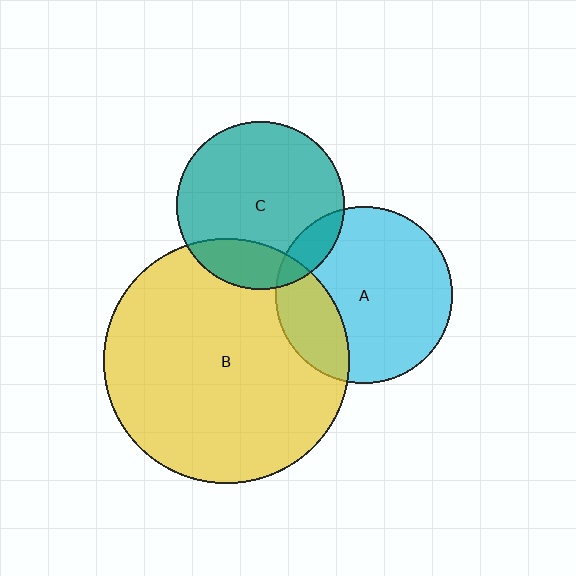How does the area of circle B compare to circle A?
Approximately 1.9 times.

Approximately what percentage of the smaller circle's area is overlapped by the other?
Approximately 10%.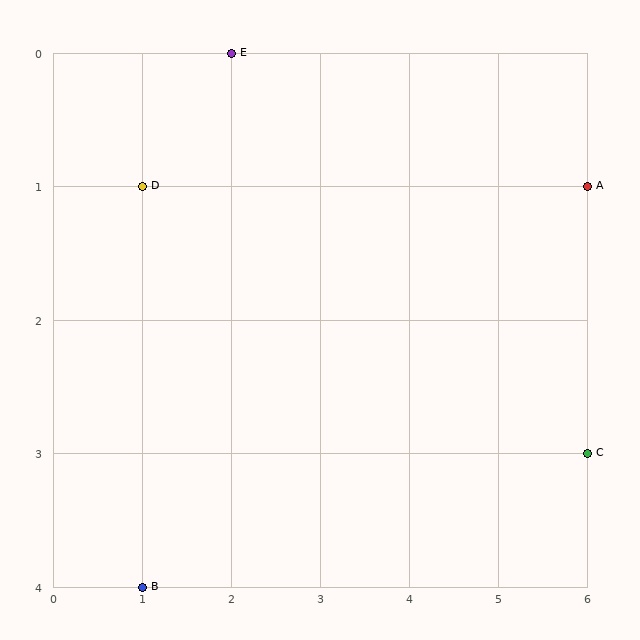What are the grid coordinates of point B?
Point B is at grid coordinates (1, 4).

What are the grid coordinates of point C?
Point C is at grid coordinates (6, 3).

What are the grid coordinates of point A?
Point A is at grid coordinates (6, 1).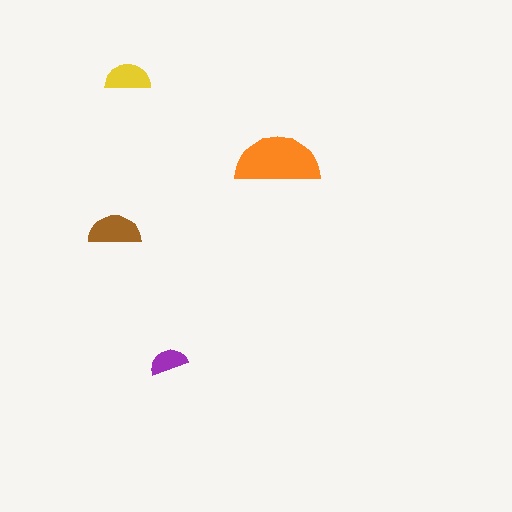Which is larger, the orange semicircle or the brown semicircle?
The orange one.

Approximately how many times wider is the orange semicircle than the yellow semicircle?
About 2 times wider.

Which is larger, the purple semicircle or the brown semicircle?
The brown one.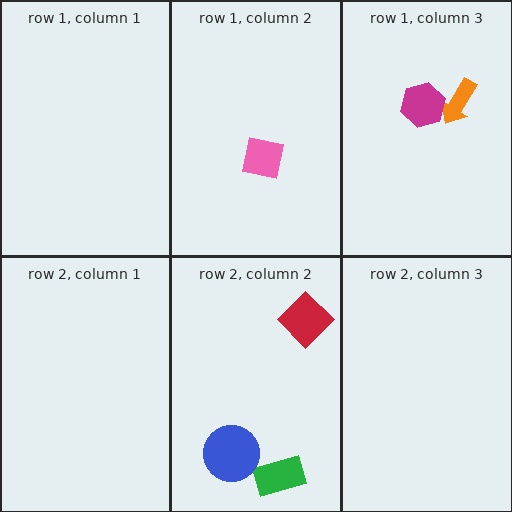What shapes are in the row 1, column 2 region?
The pink square.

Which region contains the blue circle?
The row 2, column 2 region.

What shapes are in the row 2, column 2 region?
The green rectangle, the red diamond, the blue circle.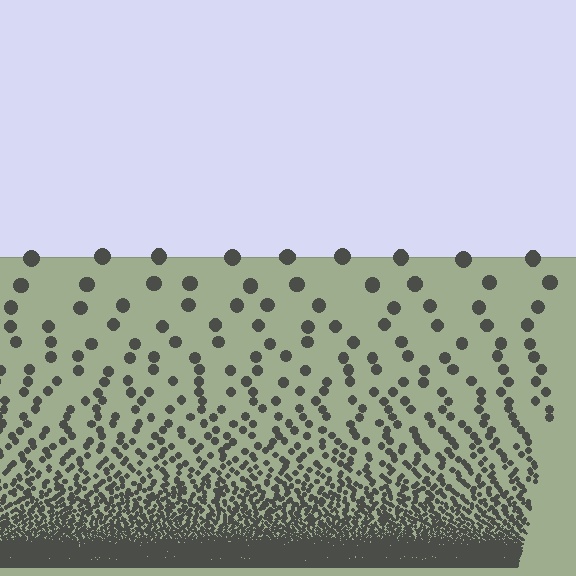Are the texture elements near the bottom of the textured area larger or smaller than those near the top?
Smaller. The gradient is inverted — elements near the bottom are smaller and denser.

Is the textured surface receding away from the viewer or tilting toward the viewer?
The surface appears to tilt toward the viewer. Texture elements get larger and sparser toward the top.